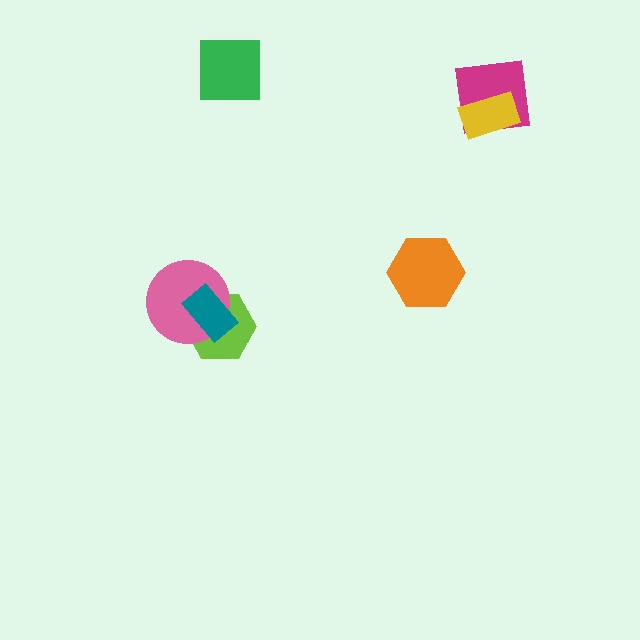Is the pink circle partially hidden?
Yes, it is partially covered by another shape.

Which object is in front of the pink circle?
The teal rectangle is in front of the pink circle.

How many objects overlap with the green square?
0 objects overlap with the green square.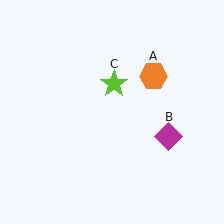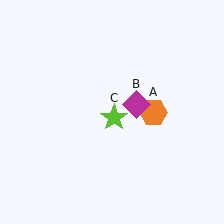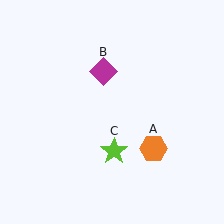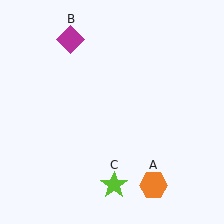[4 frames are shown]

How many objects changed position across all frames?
3 objects changed position: orange hexagon (object A), magenta diamond (object B), lime star (object C).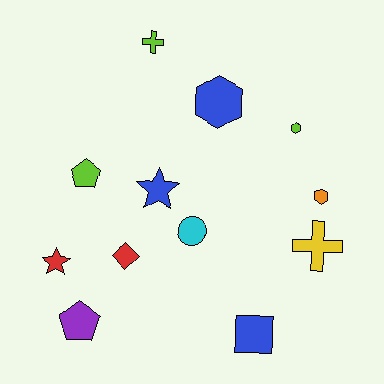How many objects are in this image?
There are 12 objects.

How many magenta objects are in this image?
There are no magenta objects.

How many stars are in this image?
There are 2 stars.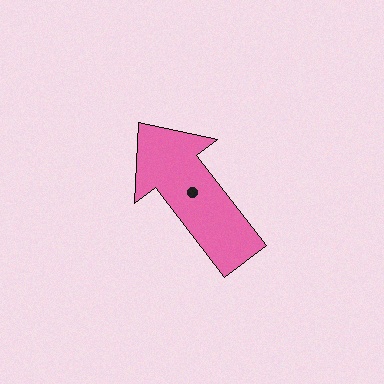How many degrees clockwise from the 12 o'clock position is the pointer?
Approximately 322 degrees.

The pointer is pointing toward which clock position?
Roughly 11 o'clock.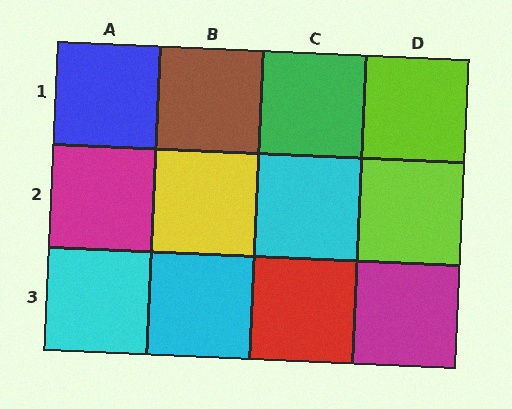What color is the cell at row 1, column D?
Lime.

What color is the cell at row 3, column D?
Magenta.